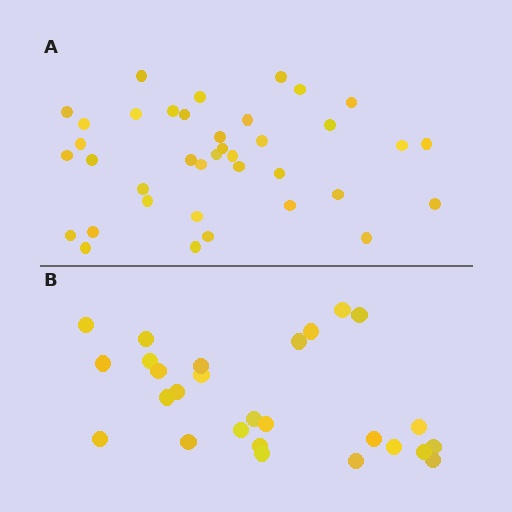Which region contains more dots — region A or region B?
Region A (the top region) has more dots.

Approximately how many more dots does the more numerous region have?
Region A has roughly 12 or so more dots than region B.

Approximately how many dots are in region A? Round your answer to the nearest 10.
About 40 dots. (The exact count is 38, which rounds to 40.)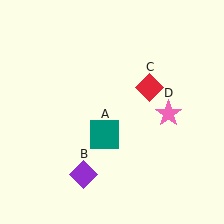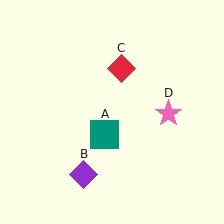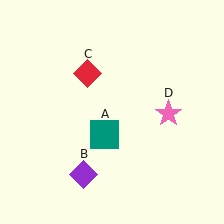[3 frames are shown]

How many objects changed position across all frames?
1 object changed position: red diamond (object C).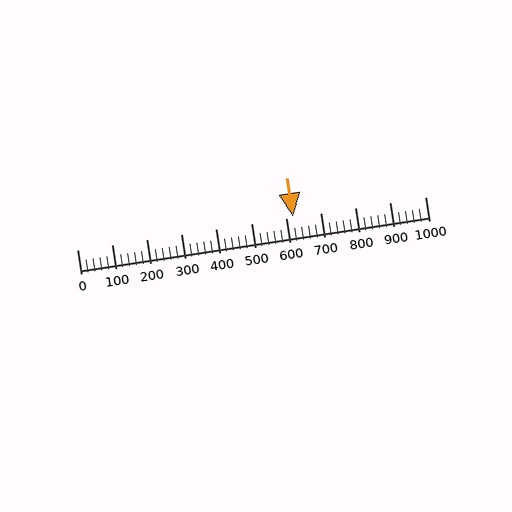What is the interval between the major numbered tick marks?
The major tick marks are spaced 100 units apart.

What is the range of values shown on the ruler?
The ruler shows values from 0 to 1000.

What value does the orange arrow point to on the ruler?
The orange arrow points to approximately 620.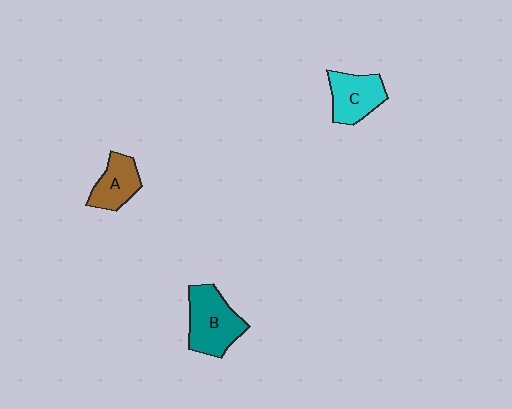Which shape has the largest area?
Shape B (teal).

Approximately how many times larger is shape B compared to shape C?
Approximately 1.3 times.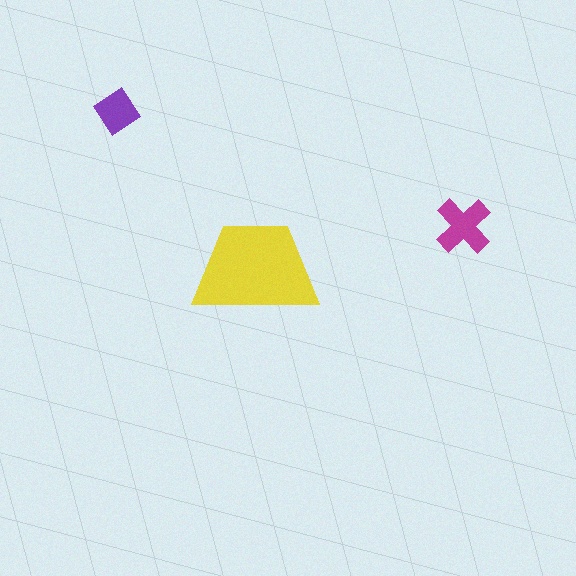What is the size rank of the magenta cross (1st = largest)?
2nd.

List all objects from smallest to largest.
The purple diamond, the magenta cross, the yellow trapezoid.